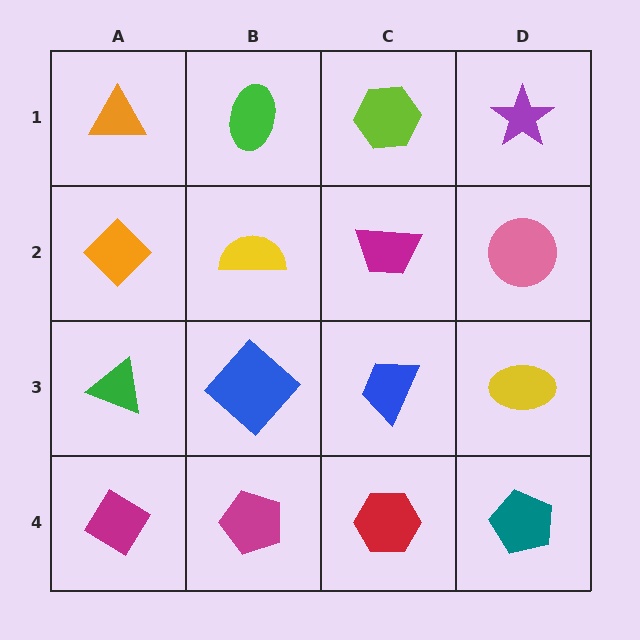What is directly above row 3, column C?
A magenta trapezoid.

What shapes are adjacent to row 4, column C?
A blue trapezoid (row 3, column C), a magenta pentagon (row 4, column B), a teal pentagon (row 4, column D).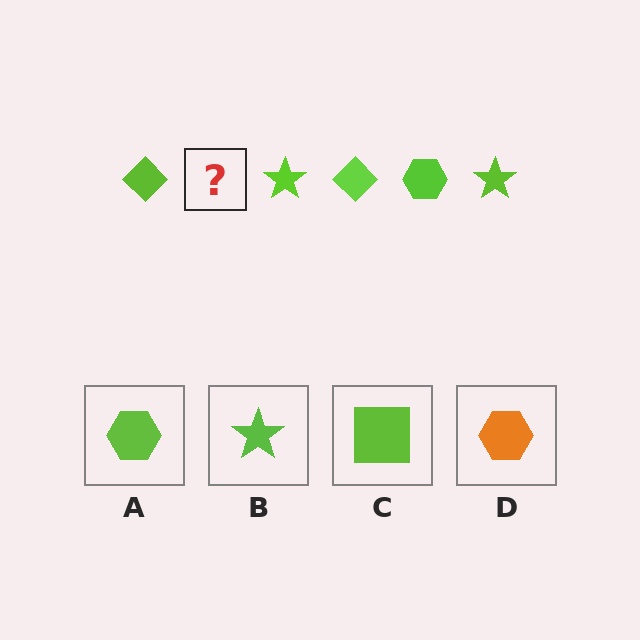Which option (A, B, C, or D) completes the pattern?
A.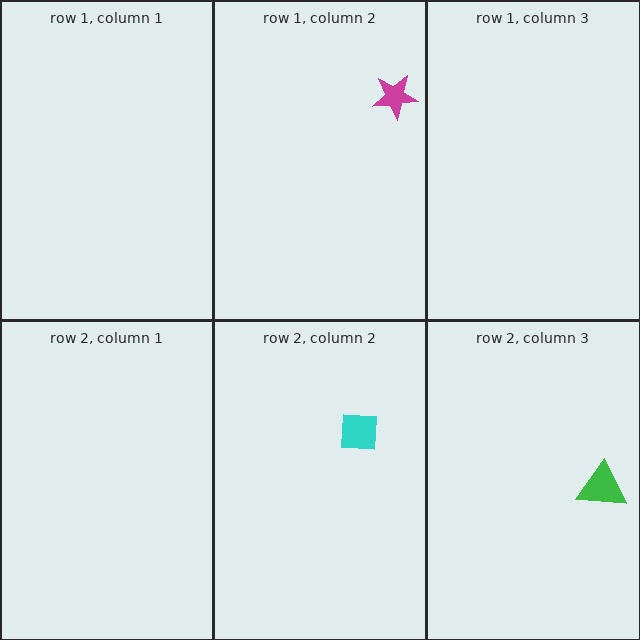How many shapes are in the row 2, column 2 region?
1.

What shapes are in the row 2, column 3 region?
The green triangle.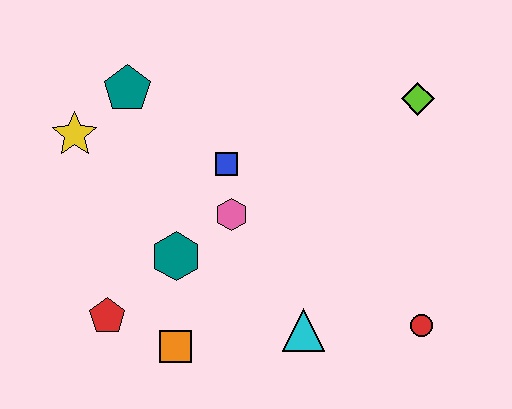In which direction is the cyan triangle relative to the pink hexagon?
The cyan triangle is below the pink hexagon.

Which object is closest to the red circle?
The cyan triangle is closest to the red circle.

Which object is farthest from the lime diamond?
The red pentagon is farthest from the lime diamond.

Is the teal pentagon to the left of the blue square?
Yes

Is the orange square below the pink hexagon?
Yes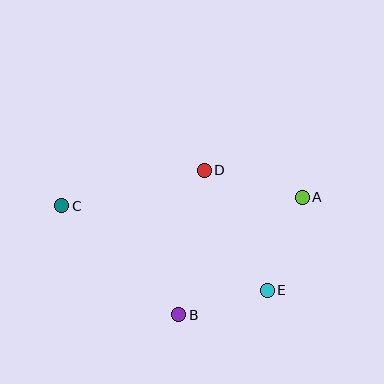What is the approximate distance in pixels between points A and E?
The distance between A and E is approximately 99 pixels.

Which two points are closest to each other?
Points B and E are closest to each other.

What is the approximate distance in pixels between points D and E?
The distance between D and E is approximately 135 pixels.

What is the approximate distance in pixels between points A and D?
The distance between A and D is approximately 101 pixels.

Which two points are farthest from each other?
Points A and C are farthest from each other.